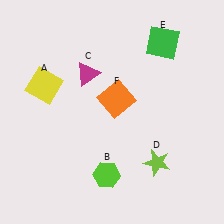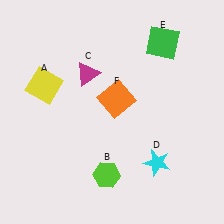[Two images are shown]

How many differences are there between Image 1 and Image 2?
There is 1 difference between the two images.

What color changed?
The star (D) changed from lime in Image 1 to cyan in Image 2.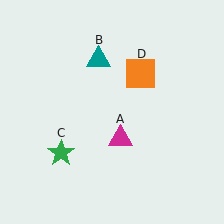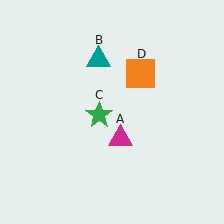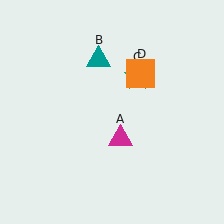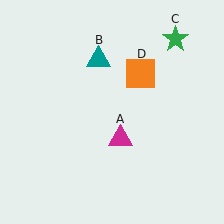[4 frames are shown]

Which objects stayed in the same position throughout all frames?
Magenta triangle (object A) and teal triangle (object B) and orange square (object D) remained stationary.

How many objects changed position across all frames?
1 object changed position: green star (object C).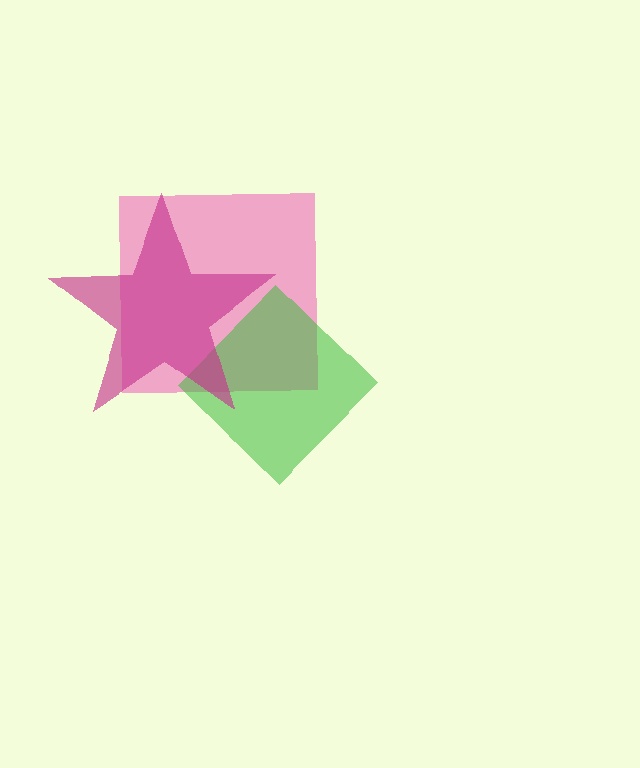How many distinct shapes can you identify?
There are 3 distinct shapes: a pink square, a green diamond, a magenta star.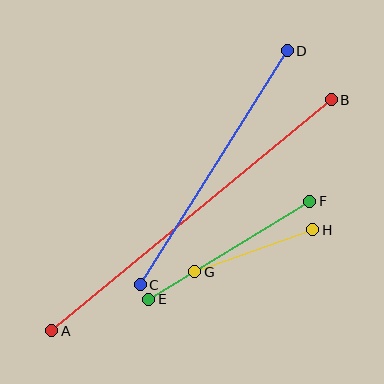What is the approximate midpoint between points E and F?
The midpoint is at approximately (229, 250) pixels.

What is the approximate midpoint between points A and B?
The midpoint is at approximately (192, 215) pixels.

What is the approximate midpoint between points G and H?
The midpoint is at approximately (254, 251) pixels.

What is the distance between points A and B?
The distance is approximately 363 pixels.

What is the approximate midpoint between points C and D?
The midpoint is at approximately (214, 168) pixels.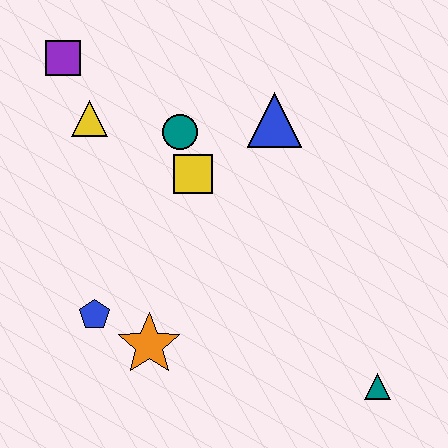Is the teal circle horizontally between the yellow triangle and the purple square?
No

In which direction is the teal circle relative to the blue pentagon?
The teal circle is above the blue pentagon.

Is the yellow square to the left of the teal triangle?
Yes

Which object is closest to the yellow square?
The teal circle is closest to the yellow square.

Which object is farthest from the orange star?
The purple square is farthest from the orange star.